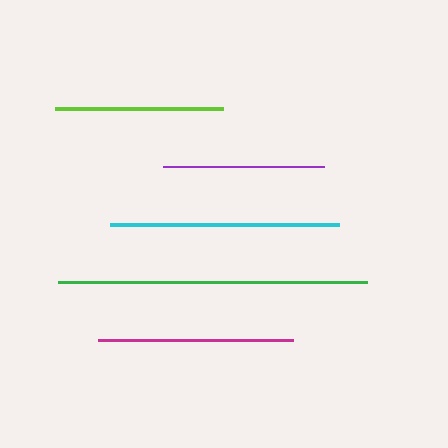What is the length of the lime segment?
The lime segment is approximately 169 pixels long.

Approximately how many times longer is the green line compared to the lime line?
The green line is approximately 1.8 times the length of the lime line.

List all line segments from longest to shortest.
From longest to shortest: green, cyan, magenta, lime, purple.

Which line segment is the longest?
The green line is the longest at approximately 310 pixels.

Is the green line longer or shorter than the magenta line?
The green line is longer than the magenta line.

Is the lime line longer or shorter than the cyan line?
The cyan line is longer than the lime line.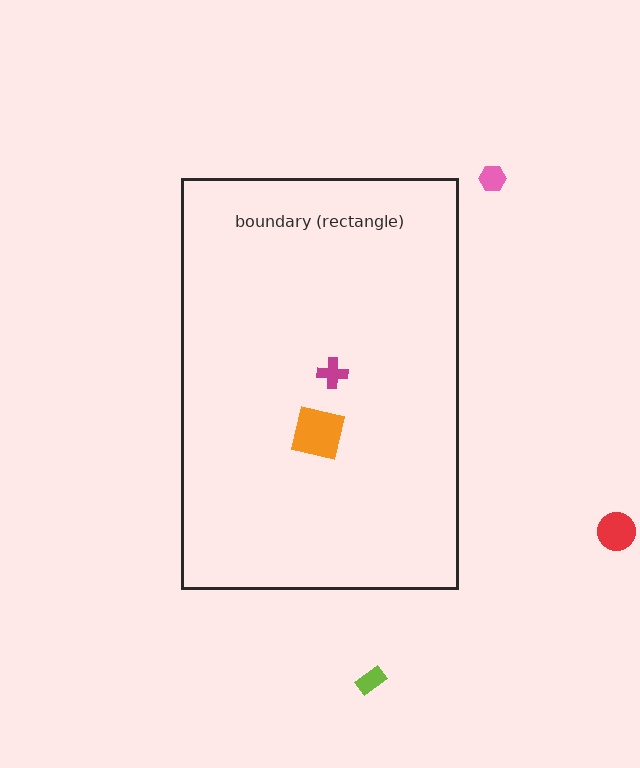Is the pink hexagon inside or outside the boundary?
Outside.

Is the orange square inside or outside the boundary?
Inside.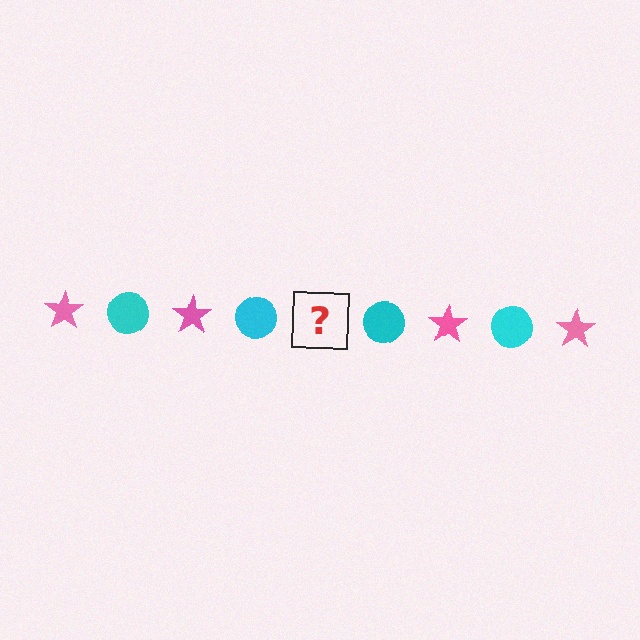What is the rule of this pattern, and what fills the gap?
The rule is that the pattern alternates between pink star and cyan circle. The gap should be filled with a pink star.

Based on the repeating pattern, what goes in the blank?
The blank should be a pink star.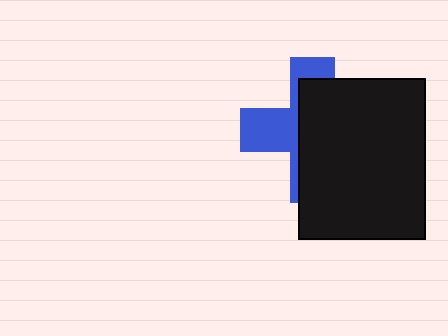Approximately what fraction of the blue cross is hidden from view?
Roughly 63% of the blue cross is hidden behind the black rectangle.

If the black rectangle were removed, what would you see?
You would see the complete blue cross.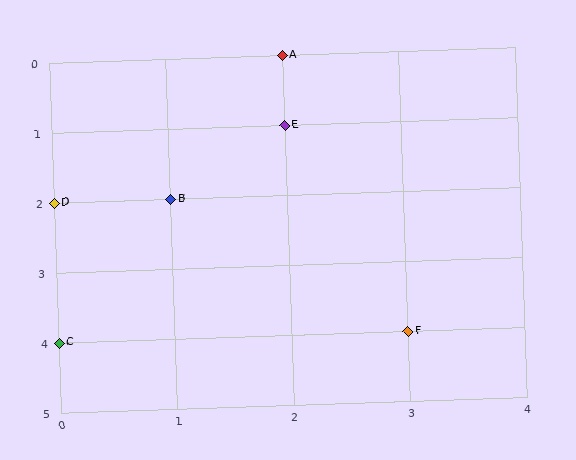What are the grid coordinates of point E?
Point E is at grid coordinates (2, 1).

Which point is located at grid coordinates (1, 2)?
Point B is at (1, 2).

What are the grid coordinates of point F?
Point F is at grid coordinates (3, 4).